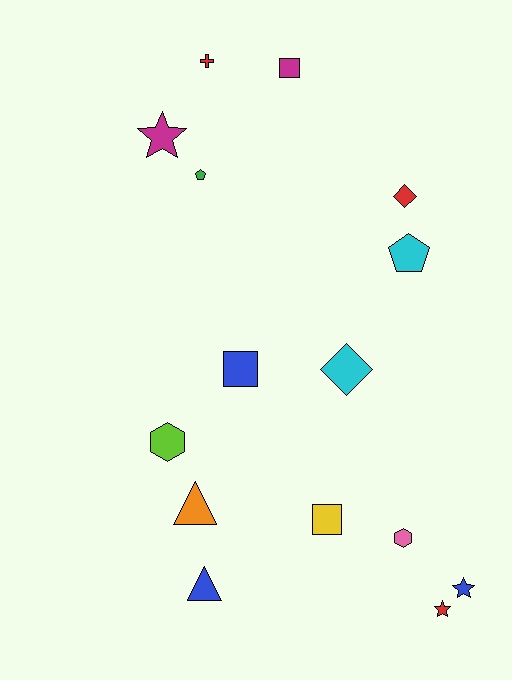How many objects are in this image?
There are 15 objects.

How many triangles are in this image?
There are 2 triangles.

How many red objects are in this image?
There are 3 red objects.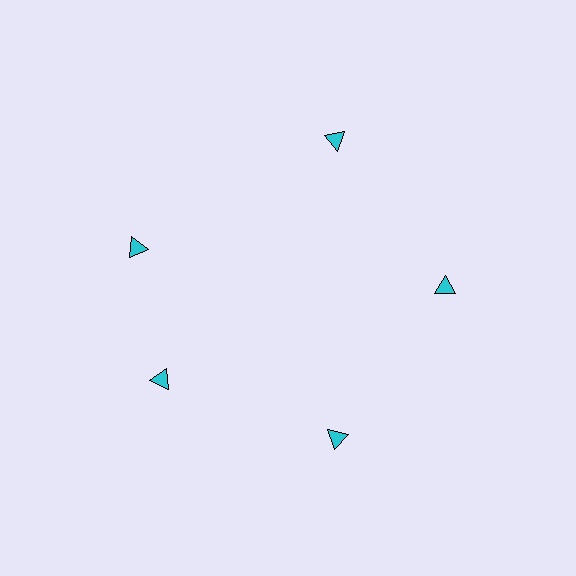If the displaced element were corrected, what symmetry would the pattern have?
It would have 5-fold rotational symmetry — the pattern would map onto itself every 72 degrees.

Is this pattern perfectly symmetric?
No. The 5 cyan triangles are arranged in a ring, but one element near the 10 o'clock position is rotated out of alignment along the ring, breaking the 5-fold rotational symmetry.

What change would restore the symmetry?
The symmetry would be restored by rotating it back into even spacing with its neighbors so that all 5 triangles sit at equal angles and equal distance from the center.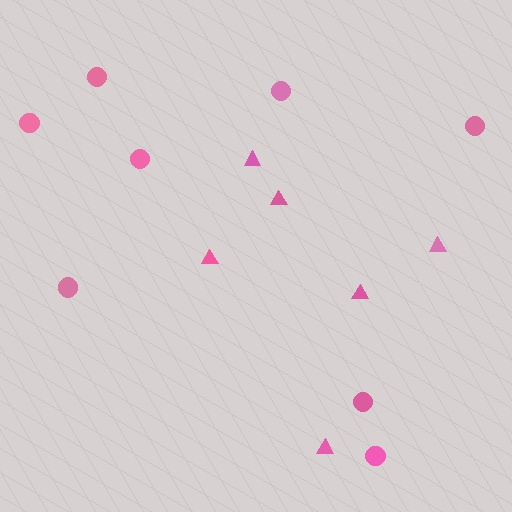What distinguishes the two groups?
There are 2 groups: one group of triangles (6) and one group of circles (8).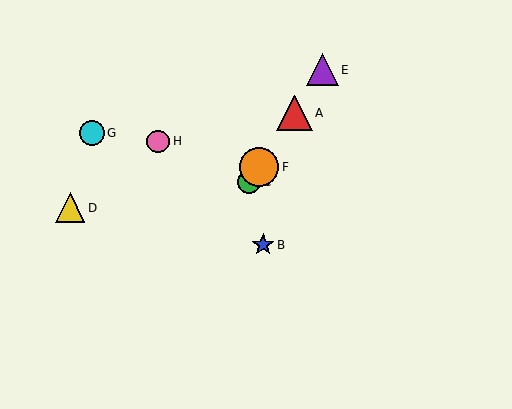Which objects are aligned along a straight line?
Objects A, C, E, F are aligned along a straight line.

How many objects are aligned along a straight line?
4 objects (A, C, E, F) are aligned along a straight line.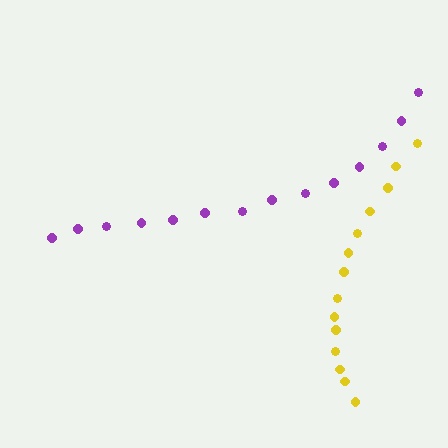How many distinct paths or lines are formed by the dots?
There are 2 distinct paths.